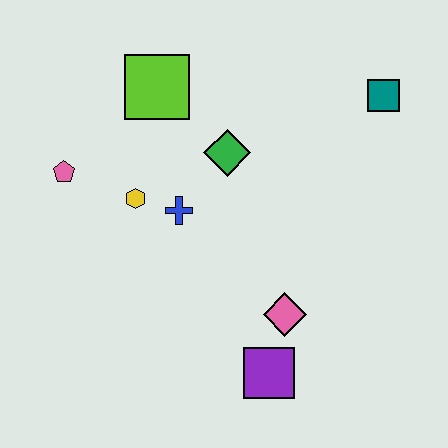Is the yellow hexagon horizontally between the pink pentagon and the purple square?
Yes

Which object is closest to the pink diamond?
The purple square is closest to the pink diamond.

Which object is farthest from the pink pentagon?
The teal square is farthest from the pink pentagon.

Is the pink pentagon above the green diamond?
No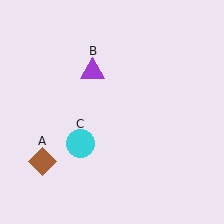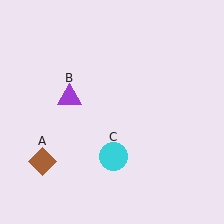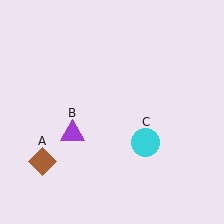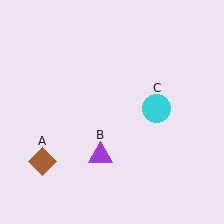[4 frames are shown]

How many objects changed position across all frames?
2 objects changed position: purple triangle (object B), cyan circle (object C).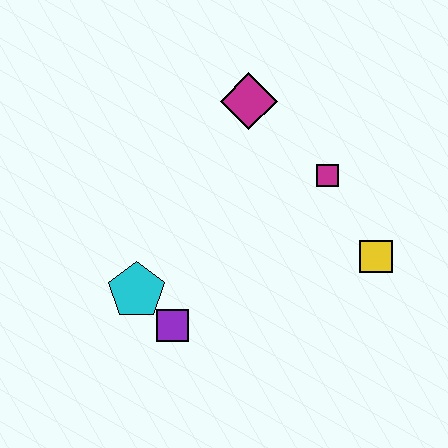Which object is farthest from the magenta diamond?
The purple square is farthest from the magenta diamond.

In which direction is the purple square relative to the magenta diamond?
The purple square is below the magenta diamond.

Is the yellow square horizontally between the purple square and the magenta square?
No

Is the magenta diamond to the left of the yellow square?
Yes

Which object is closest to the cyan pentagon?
The purple square is closest to the cyan pentagon.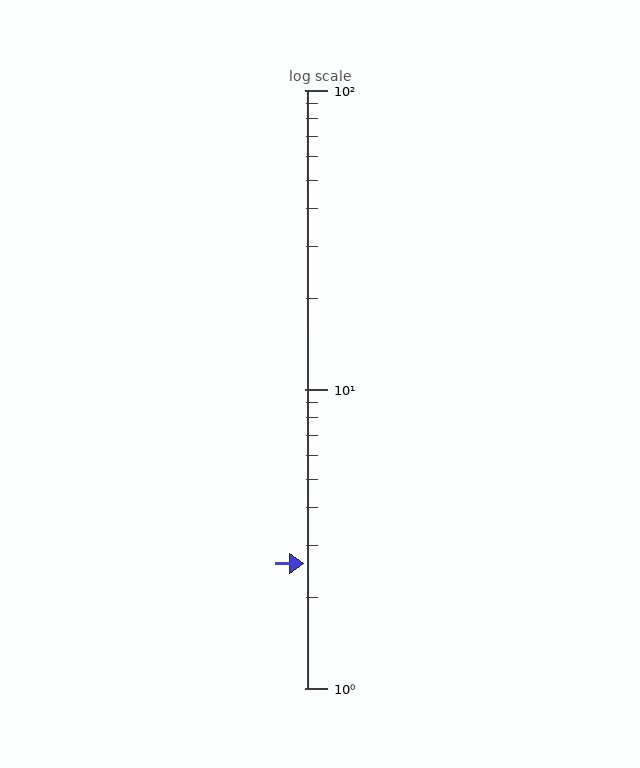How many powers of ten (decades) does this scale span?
The scale spans 2 decades, from 1 to 100.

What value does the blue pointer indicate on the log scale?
The pointer indicates approximately 2.6.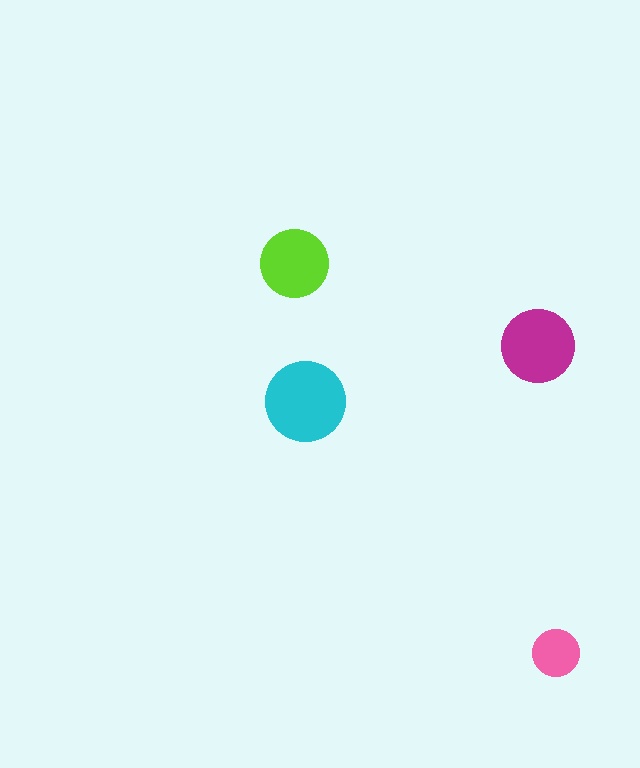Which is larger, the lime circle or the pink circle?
The lime one.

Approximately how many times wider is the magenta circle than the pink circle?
About 1.5 times wider.